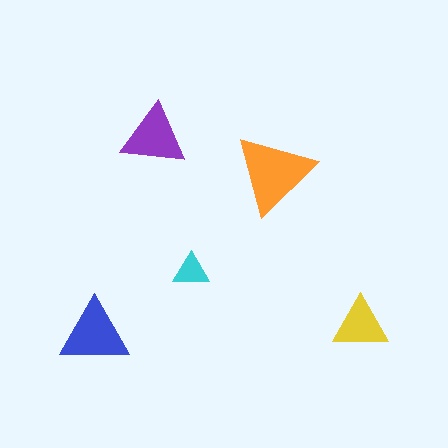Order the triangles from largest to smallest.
the orange one, the blue one, the purple one, the yellow one, the cyan one.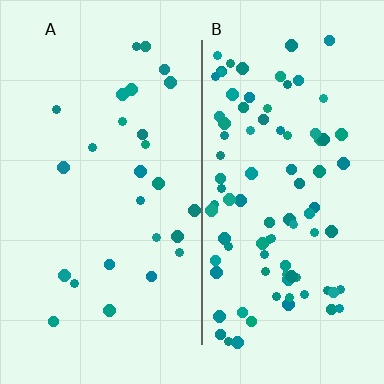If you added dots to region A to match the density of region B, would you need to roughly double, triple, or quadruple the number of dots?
Approximately triple.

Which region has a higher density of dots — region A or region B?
B (the right).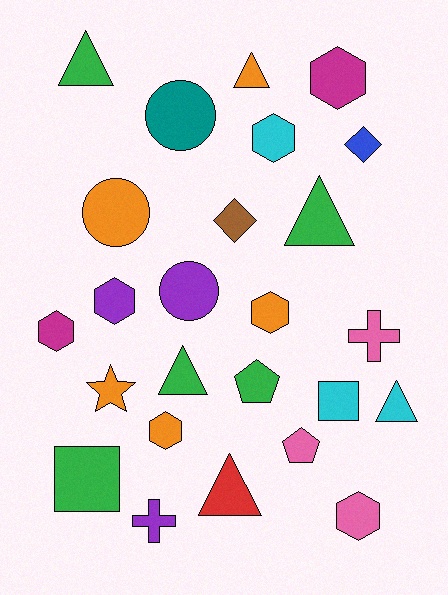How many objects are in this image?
There are 25 objects.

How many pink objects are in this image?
There are 3 pink objects.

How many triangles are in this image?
There are 6 triangles.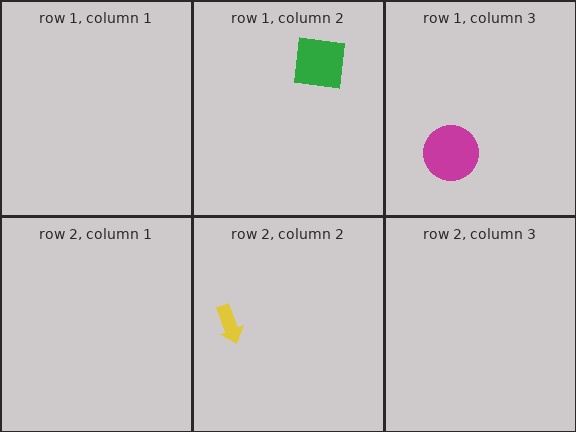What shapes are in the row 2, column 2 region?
The yellow arrow.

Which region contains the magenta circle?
The row 1, column 3 region.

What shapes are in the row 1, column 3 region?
The magenta circle.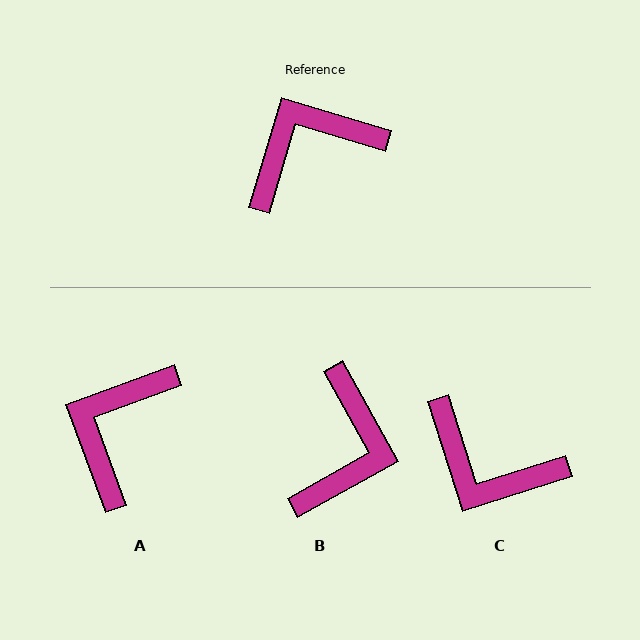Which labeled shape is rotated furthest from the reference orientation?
B, about 134 degrees away.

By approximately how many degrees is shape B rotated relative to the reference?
Approximately 134 degrees clockwise.